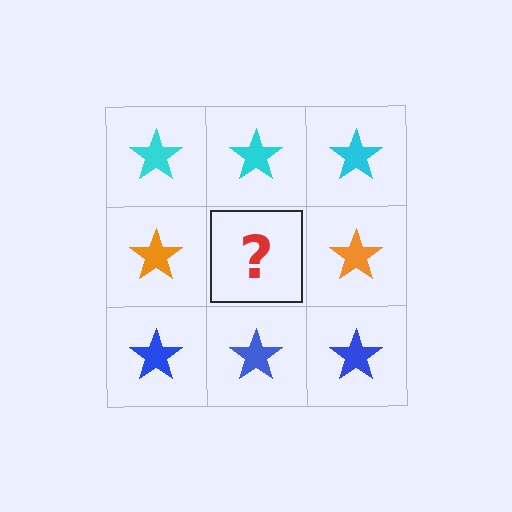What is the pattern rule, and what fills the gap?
The rule is that each row has a consistent color. The gap should be filled with an orange star.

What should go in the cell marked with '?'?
The missing cell should contain an orange star.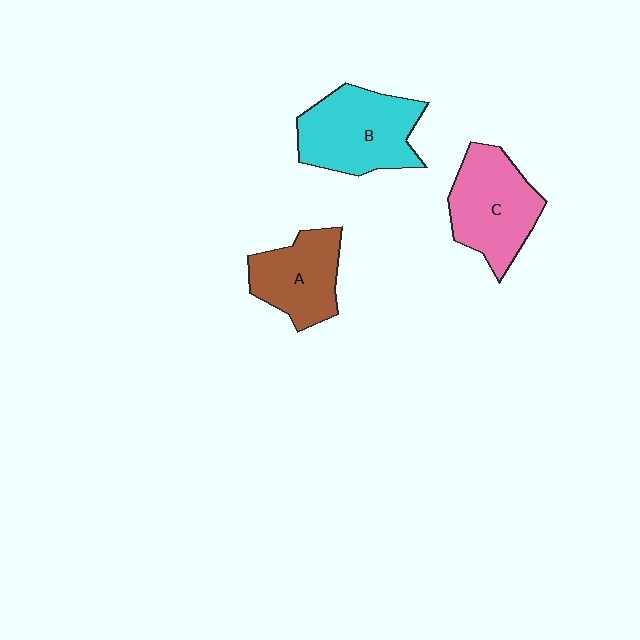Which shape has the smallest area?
Shape A (brown).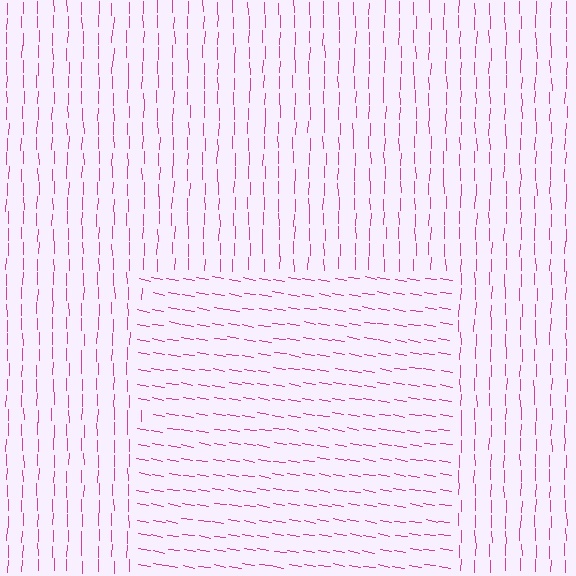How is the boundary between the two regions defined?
The boundary is defined purely by a change in line orientation (approximately 81 degrees difference). All lines are the same color and thickness.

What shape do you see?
I see a rectangle.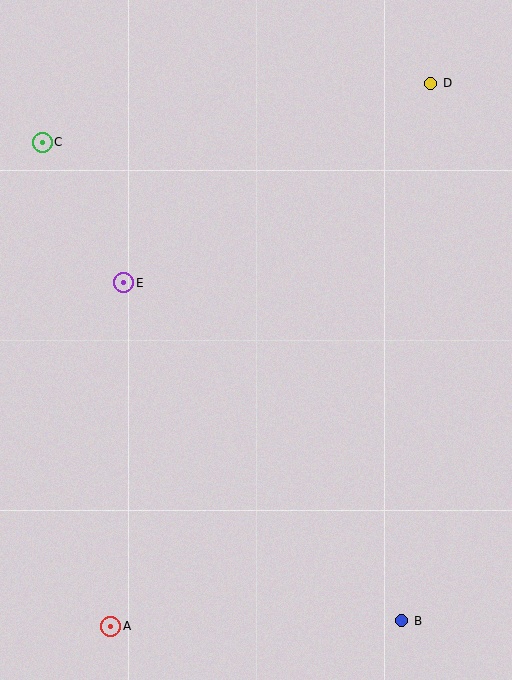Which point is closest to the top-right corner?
Point D is closest to the top-right corner.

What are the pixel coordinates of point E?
Point E is at (124, 283).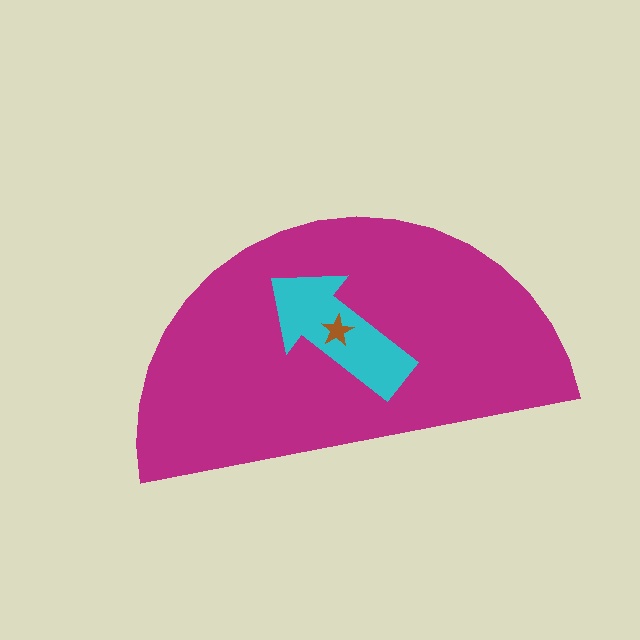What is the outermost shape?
The magenta semicircle.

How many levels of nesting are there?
3.